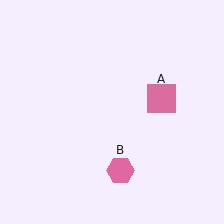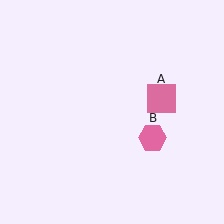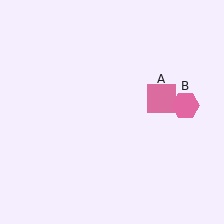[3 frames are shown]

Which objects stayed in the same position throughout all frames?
Pink square (object A) remained stationary.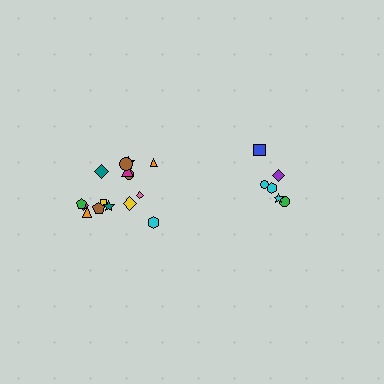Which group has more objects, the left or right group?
The left group.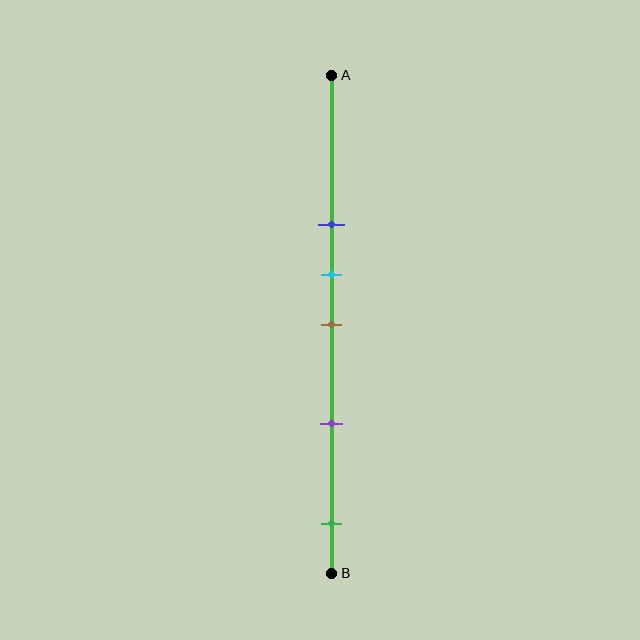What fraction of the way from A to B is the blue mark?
The blue mark is approximately 30% (0.3) of the way from A to B.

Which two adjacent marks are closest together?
The cyan and brown marks are the closest adjacent pair.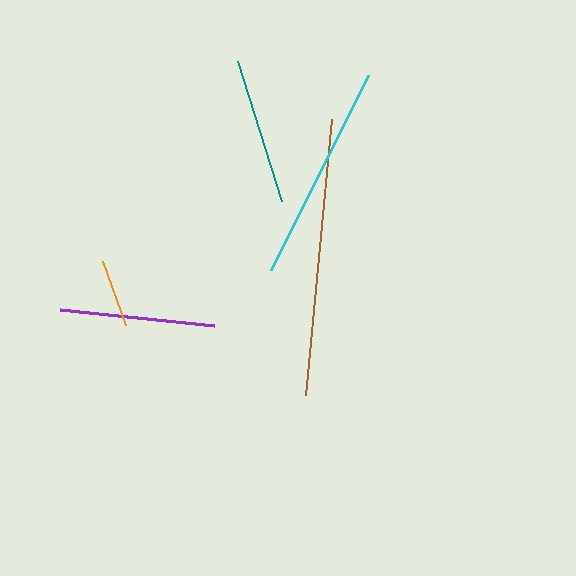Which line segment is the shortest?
The orange line is the shortest at approximately 68 pixels.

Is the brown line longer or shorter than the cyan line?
The brown line is longer than the cyan line.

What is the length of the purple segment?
The purple segment is approximately 155 pixels long.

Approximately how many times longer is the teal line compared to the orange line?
The teal line is approximately 2.1 times the length of the orange line.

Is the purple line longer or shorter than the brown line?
The brown line is longer than the purple line.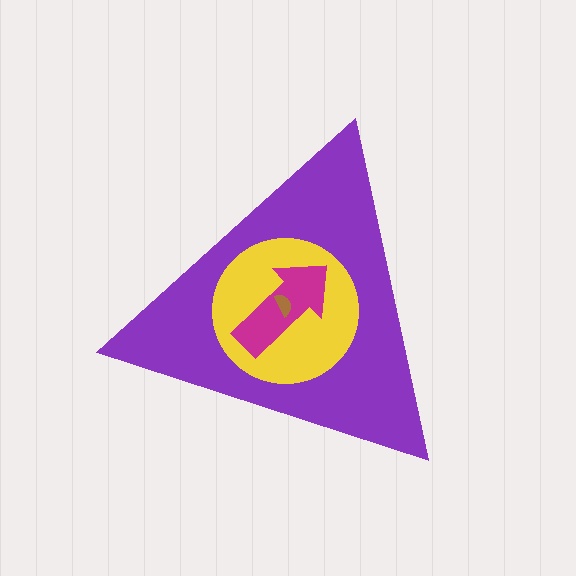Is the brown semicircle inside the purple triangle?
Yes.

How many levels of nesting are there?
4.